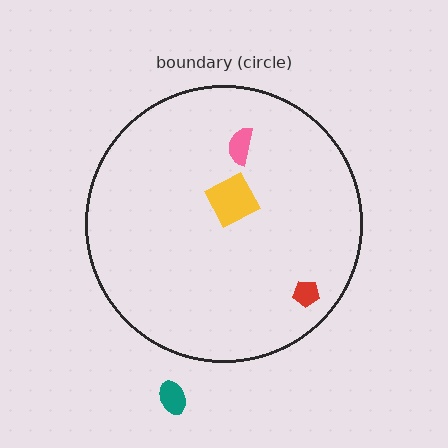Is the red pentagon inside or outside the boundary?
Inside.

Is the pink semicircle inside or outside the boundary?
Inside.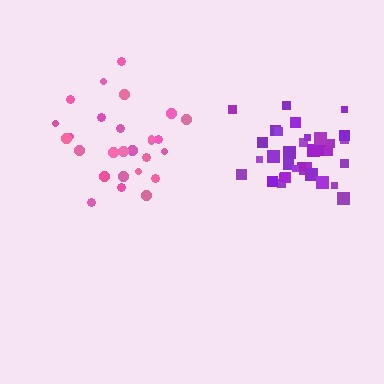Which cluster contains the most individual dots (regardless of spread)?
Purple (33).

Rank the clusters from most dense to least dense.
purple, pink.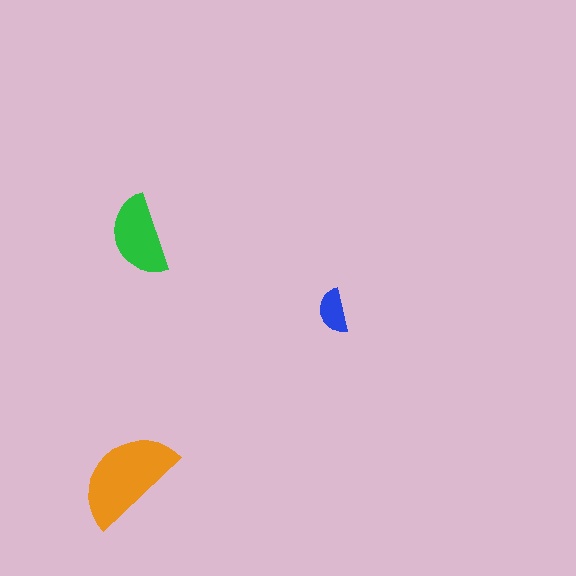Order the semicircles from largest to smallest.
the orange one, the green one, the blue one.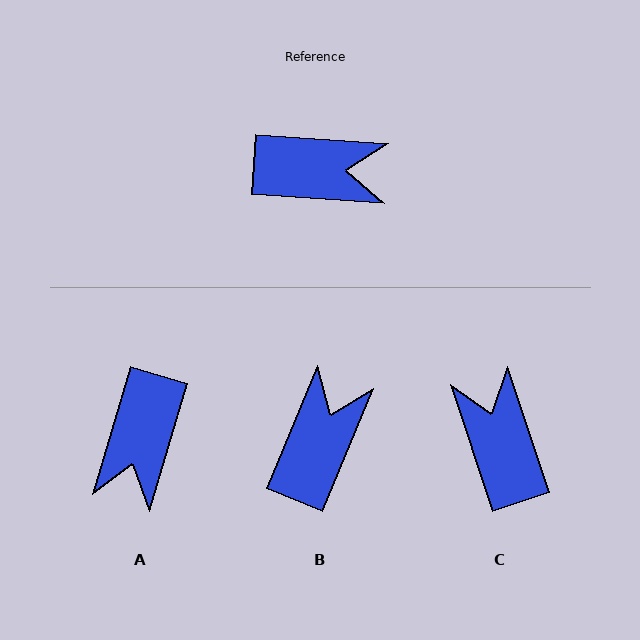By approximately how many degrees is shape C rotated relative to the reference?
Approximately 112 degrees counter-clockwise.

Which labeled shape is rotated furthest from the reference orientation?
C, about 112 degrees away.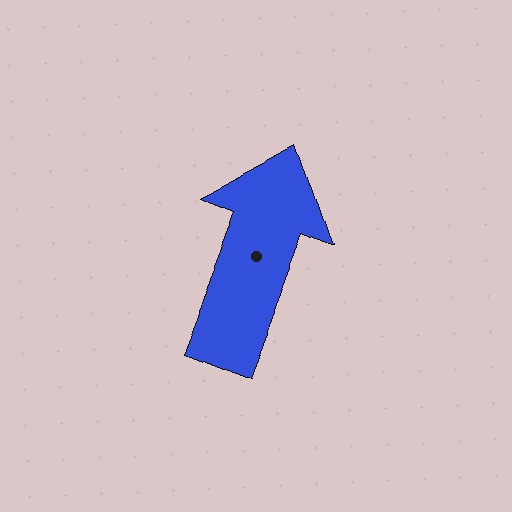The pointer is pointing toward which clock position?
Roughly 1 o'clock.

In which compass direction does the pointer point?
North.